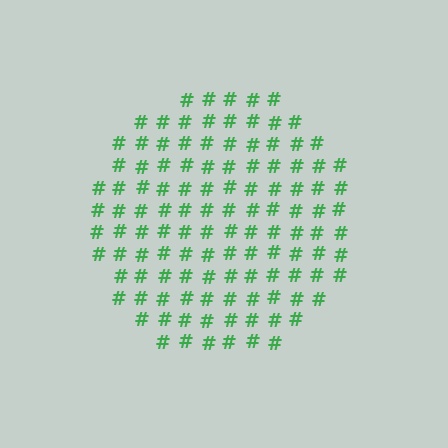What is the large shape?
The large shape is a circle.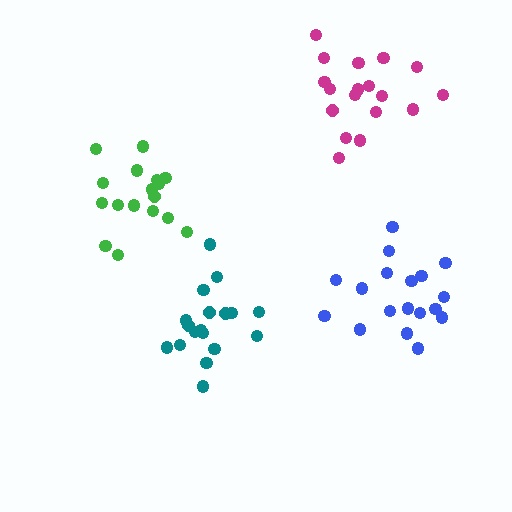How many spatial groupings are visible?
There are 4 spatial groupings.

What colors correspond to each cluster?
The clusters are colored: blue, teal, magenta, green.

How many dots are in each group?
Group 1: 18 dots, Group 2: 18 dots, Group 3: 18 dots, Group 4: 17 dots (71 total).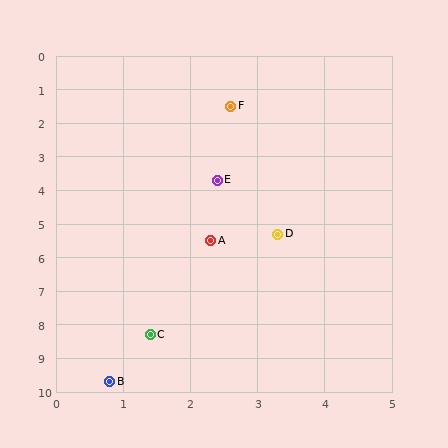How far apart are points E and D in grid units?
Points E and D are about 1.8 grid units apart.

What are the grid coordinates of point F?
Point F is at approximately (2.6, 1.5).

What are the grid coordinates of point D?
Point D is at approximately (3.3, 5.3).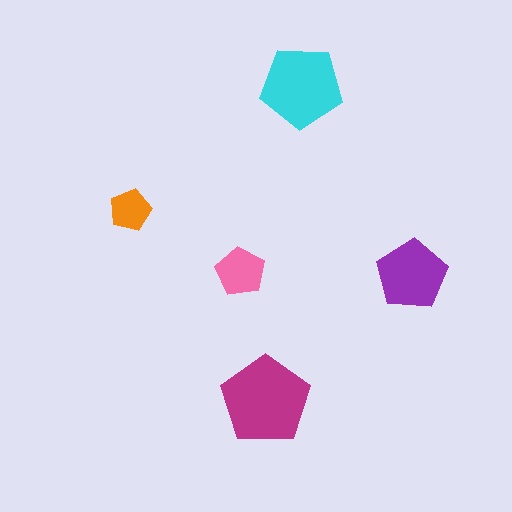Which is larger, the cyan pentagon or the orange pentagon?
The cyan one.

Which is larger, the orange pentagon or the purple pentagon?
The purple one.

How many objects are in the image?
There are 5 objects in the image.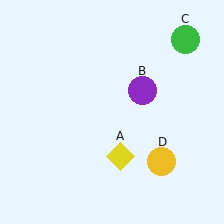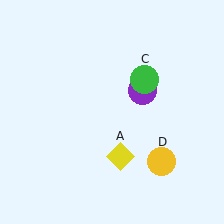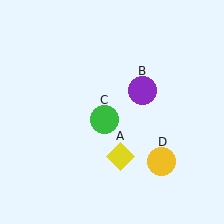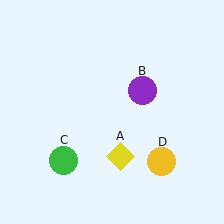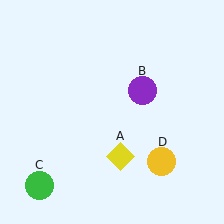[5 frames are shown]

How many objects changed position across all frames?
1 object changed position: green circle (object C).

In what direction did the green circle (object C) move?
The green circle (object C) moved down and to the left.